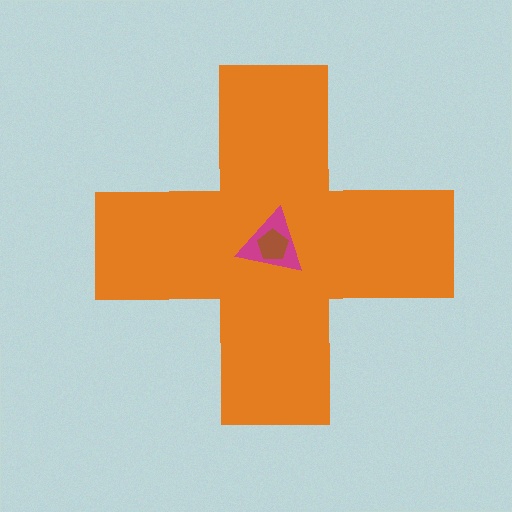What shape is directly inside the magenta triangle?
The brown pentagon.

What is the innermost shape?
The brown pentagon.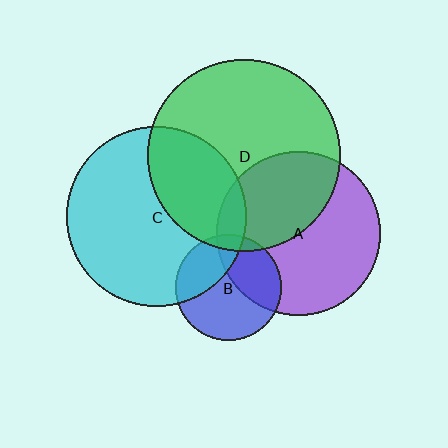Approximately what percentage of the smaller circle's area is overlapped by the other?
Approximately 10%.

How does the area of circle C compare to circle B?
Approximately 2.9 times.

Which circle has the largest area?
Circle D (green).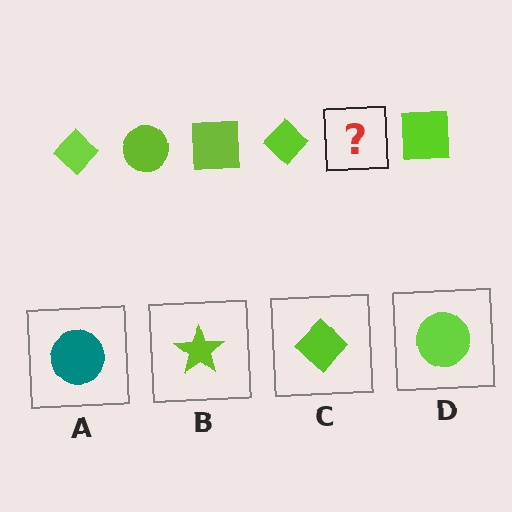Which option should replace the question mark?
Option D.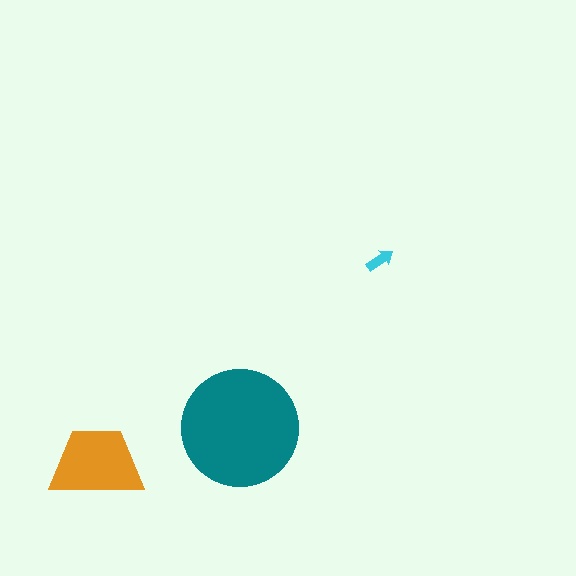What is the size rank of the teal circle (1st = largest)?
1st.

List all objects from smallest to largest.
The cyan arrow, the orange trapezoid, the teal circle.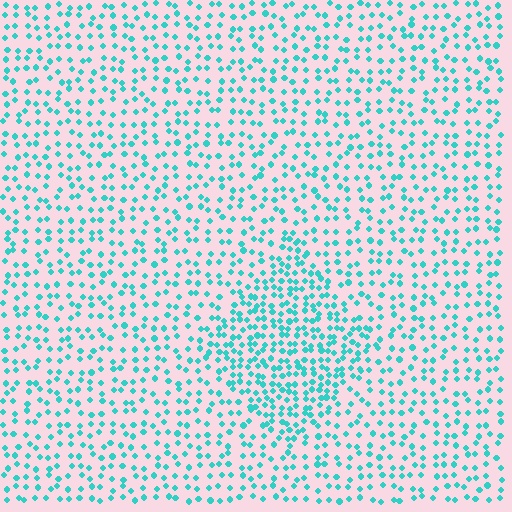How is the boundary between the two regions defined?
The boundary is defined by a change in element density (approximately 1.8x ratio). All elements are the same color, size, and shape.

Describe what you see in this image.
The image contains small cyan elements arranged at two different densities. A diamond-shaped region is visible where the elements are more densely packed than the surrounding area.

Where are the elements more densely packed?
The elements are more densely packed inside the diamond boundary.